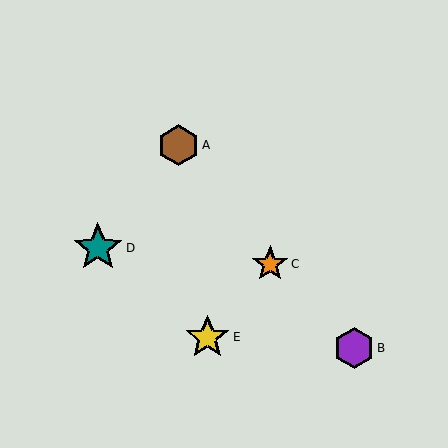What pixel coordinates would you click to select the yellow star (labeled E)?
Click at (207, 337) to select the yellow star E.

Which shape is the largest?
The teal star (labeled D) is the largest.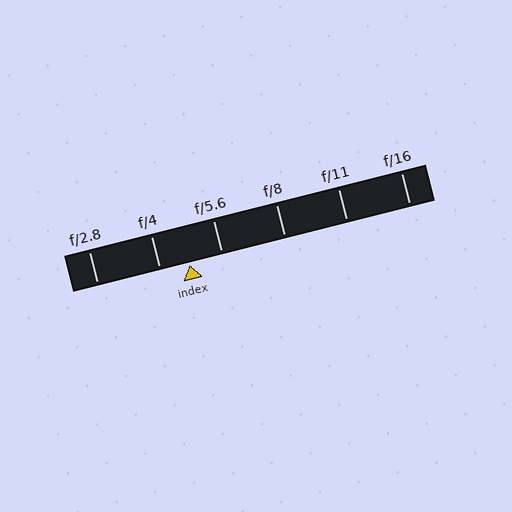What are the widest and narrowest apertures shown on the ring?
The widest aperture shown is f/2.8 and the narrowest is f/16.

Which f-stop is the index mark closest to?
The index mark is closest to f/4.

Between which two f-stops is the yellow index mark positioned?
The index mark is between f/4 and f/5.6.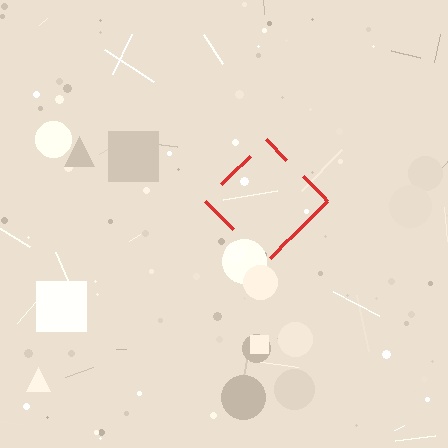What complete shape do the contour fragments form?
The contour fragments form a diamond.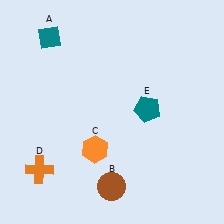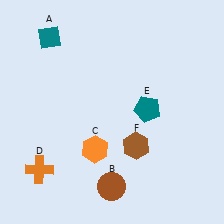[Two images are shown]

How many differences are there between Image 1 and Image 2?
There is 1 difference between the two images.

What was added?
A brown hexagon (F) was added in Image 2.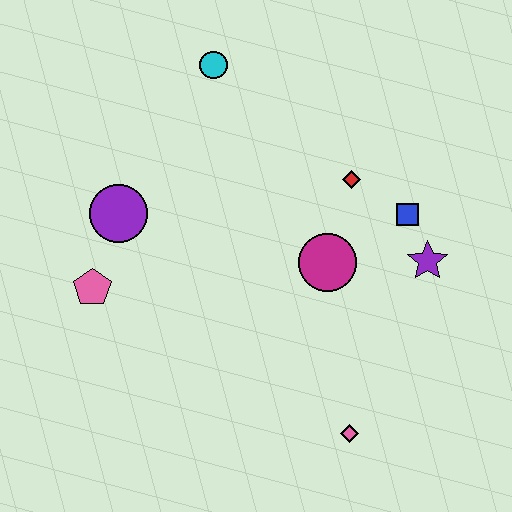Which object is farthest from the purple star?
The pink pentagon is farthest from the purple star.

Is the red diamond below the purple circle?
No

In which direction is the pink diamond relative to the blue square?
The pink diamond is below the blue square.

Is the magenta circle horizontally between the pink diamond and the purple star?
No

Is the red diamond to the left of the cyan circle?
No